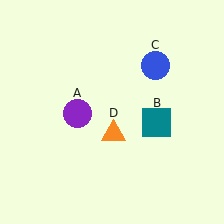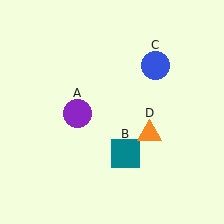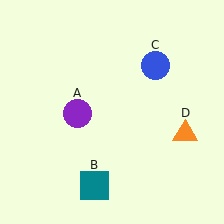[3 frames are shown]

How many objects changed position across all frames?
2 objects changed position: teal square (object B), orange triangle (object D).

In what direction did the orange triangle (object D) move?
The orange triangle (object D) moved right.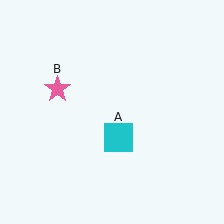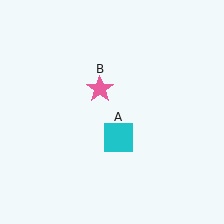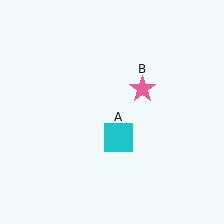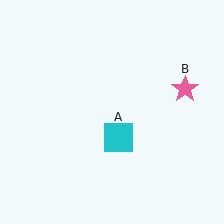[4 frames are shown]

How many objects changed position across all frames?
1 object changed position: pink star (object B).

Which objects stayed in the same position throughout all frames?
Cyan square (object A) remained stationary.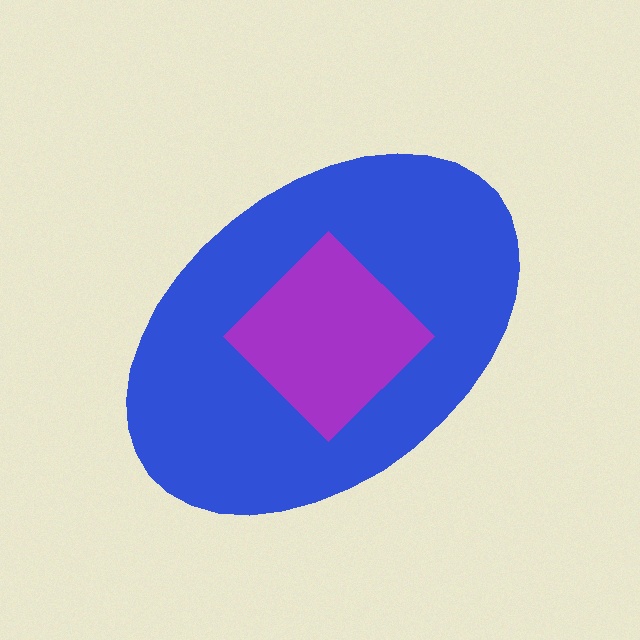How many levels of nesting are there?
2.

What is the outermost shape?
The blue ellipse.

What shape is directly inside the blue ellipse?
The purple diamond.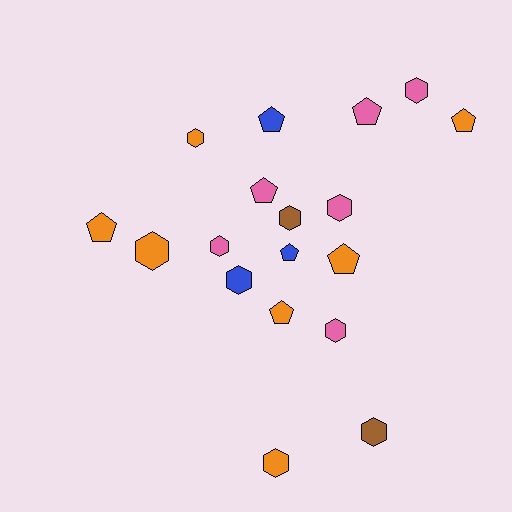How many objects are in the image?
There are 18 objects.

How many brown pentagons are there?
There are no brown pentagons.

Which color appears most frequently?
Orange, with 7 objects.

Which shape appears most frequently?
Hexagon, with 10 objects.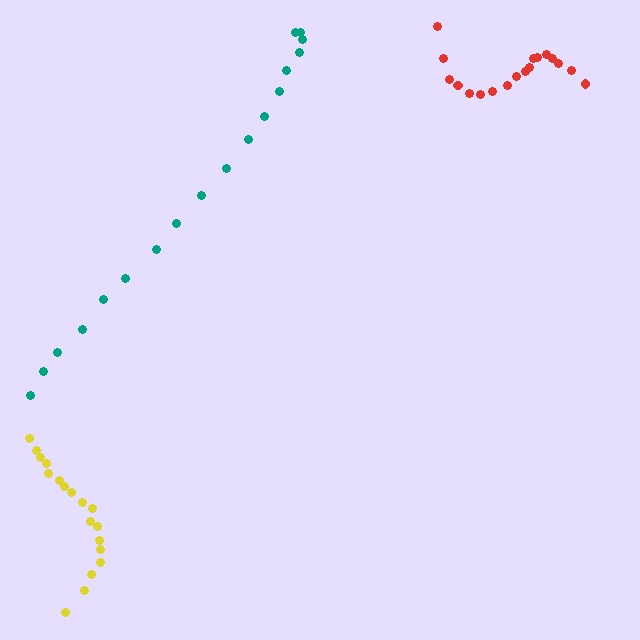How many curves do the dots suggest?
There are 3 distinct paths.